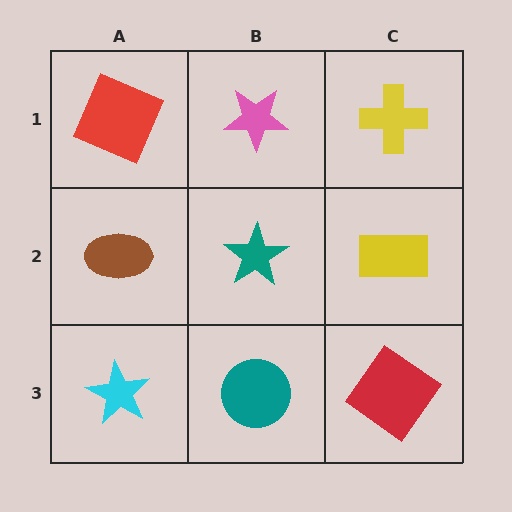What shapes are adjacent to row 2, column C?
A yellow cross (row 1, column C), a red diamond (row 3, column C), a teal star (row 2, column B).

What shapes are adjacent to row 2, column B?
A pink star (row 1, column B), a teal circle (row 3, column B), a brown ellipse (row 2, column A), a yellow rectangle (row 2, column C).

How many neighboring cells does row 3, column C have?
2.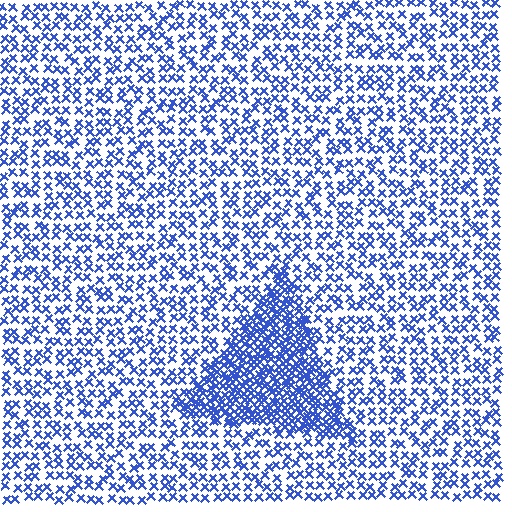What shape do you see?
I see a triangle.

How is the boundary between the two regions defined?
The boundary is defined by a change in element density (approximately 2.3x ratio). All elements are the same color, size, and shape.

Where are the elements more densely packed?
The elements are more densely packed inside the triangle boundary.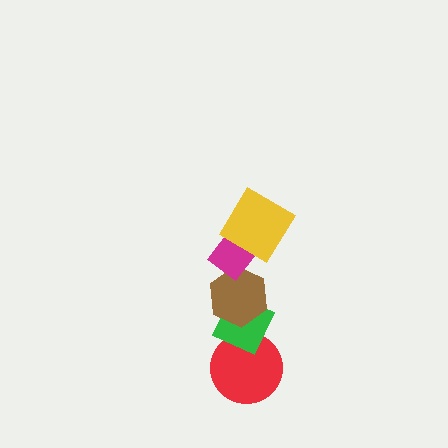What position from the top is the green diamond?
The green diamond is 4th from the top.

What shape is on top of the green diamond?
The brown hexagon is on top of the green diamond.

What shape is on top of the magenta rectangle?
The yellow diamond is on top of the magenta rectangle.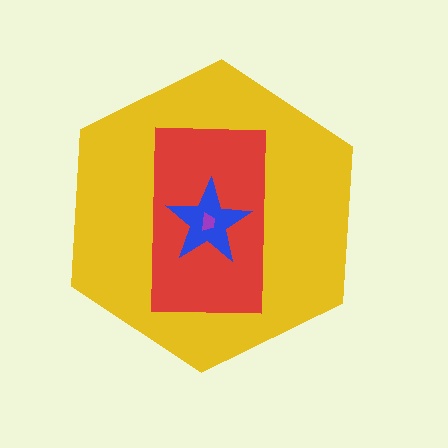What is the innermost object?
The purple trapezoid.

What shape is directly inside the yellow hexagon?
The red rectangle.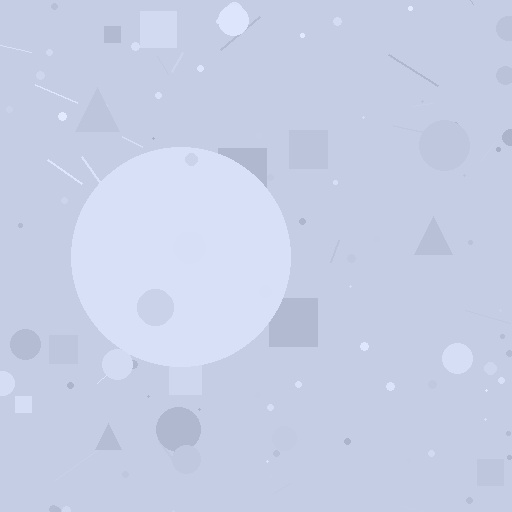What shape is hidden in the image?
A circle is hidden in the image.